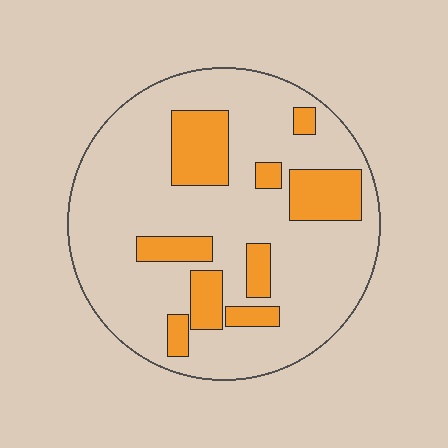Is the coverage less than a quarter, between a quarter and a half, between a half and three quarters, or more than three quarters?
Less than a quarter.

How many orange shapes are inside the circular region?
9.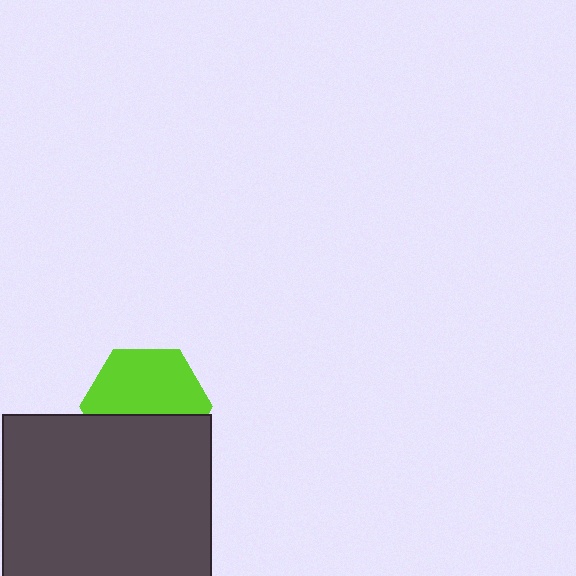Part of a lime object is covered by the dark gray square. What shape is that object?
It is a hexagon.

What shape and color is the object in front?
The object in front is a dark gray square.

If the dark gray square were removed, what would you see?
You would see the complete lime hexagon.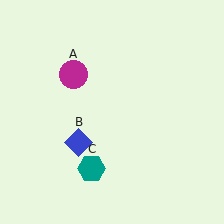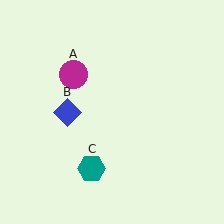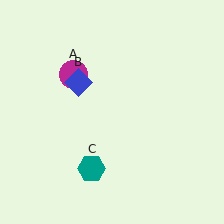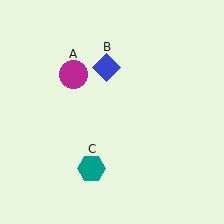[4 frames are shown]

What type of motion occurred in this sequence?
The blue diamond (object B) rotated clockwise around the center of the scene.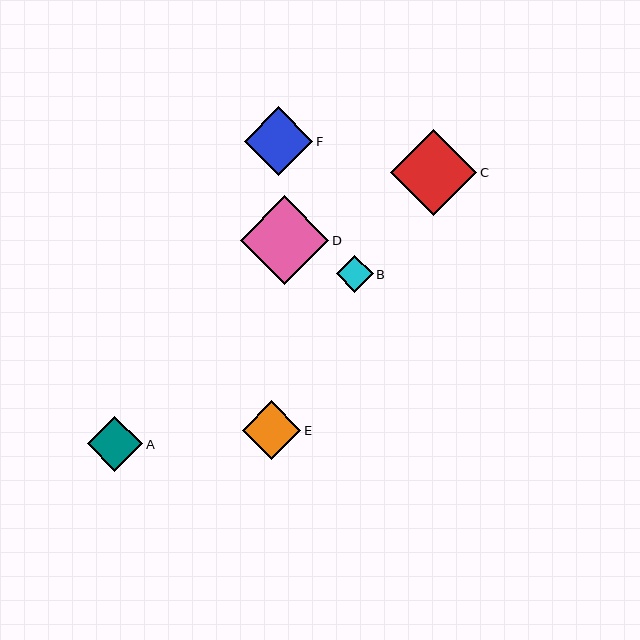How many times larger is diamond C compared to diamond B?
Diamond C is approximately 2.3 times the size of diamond B.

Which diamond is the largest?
Diamond D is the largest with a size of approximately 88 pixels.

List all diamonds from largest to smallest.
From largest to smallest: D, C, F, E, A, B.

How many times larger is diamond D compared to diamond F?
Diamond D is approximately 1.3 times the size of diamond F.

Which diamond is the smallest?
Diamond B is the smallest with a size of approximately 37 pixels.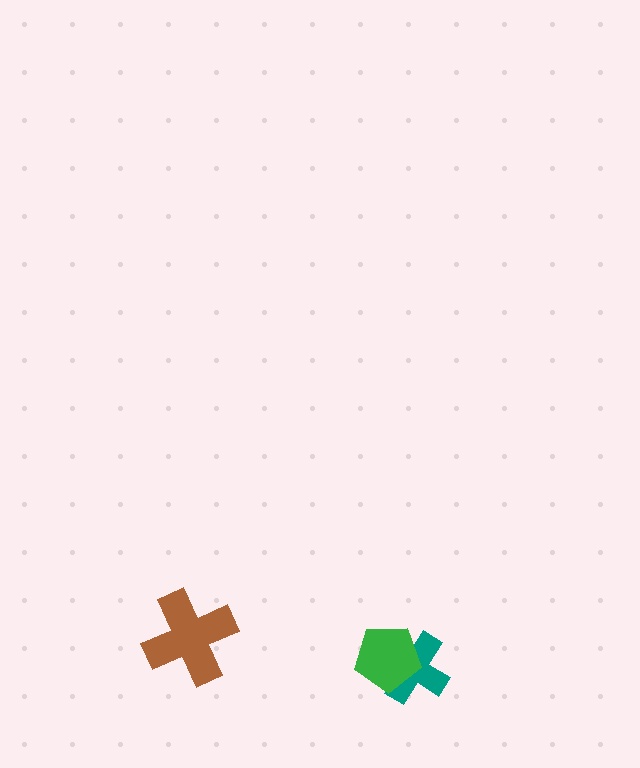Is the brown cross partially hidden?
No, no other shape covers it.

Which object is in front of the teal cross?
The green pentagon is in front of the teal cross.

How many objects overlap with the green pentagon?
1 object overlaps with the green pentagon.